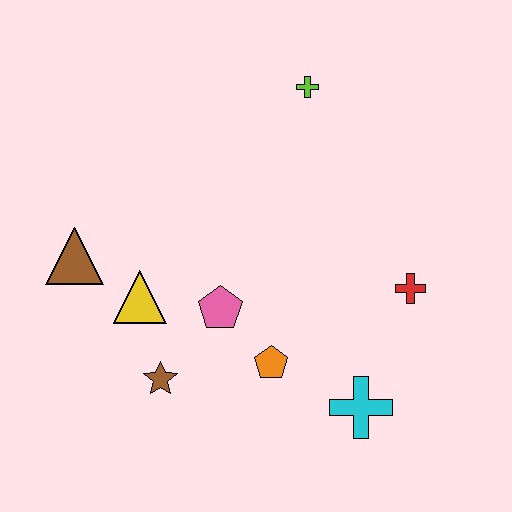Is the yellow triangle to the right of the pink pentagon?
No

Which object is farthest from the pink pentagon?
The lime cross is farthest from the pink pentagon.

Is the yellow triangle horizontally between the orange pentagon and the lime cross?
No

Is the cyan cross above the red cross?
No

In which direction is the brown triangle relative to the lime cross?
The brown triangle is to the left of the lime cross.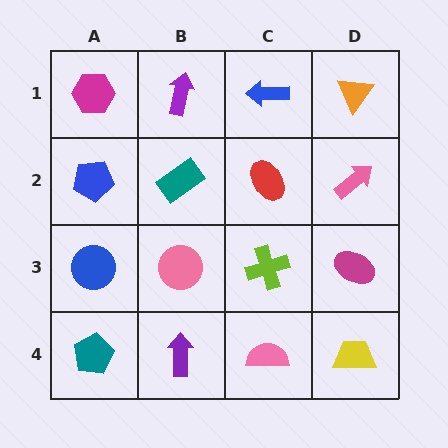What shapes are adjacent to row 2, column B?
A purple arrow (row 1, column B), a pink circle (row 3, column B), a blue pentagon (row 2, column A), a red ellipse (row 2, column C).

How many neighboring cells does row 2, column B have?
4.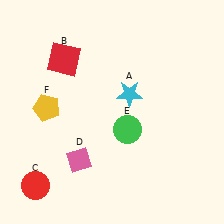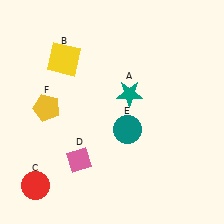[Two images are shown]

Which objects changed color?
A changed from cyan to teal. B changed from red to yellow. E changed from green to teal.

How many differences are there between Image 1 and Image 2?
There are 3 differences between the two images.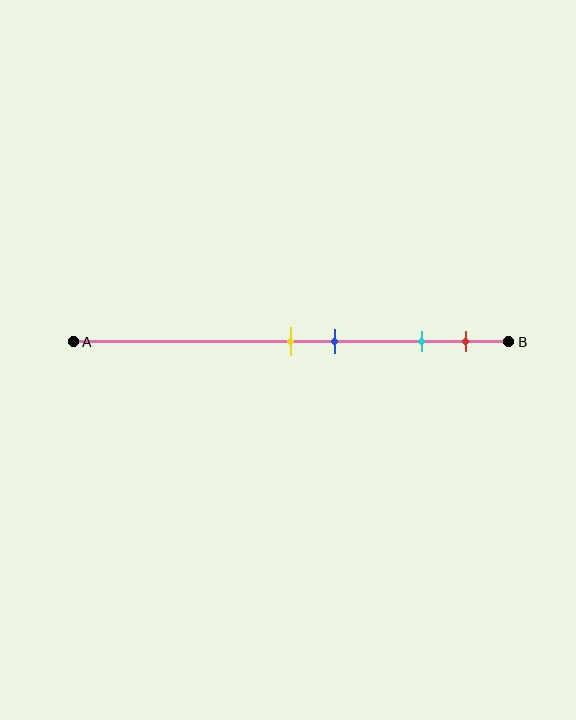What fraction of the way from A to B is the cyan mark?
The cyan mark is approximately 80% (0.8) of the way from A to B.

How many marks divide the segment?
There are 4 marks dividing the segment.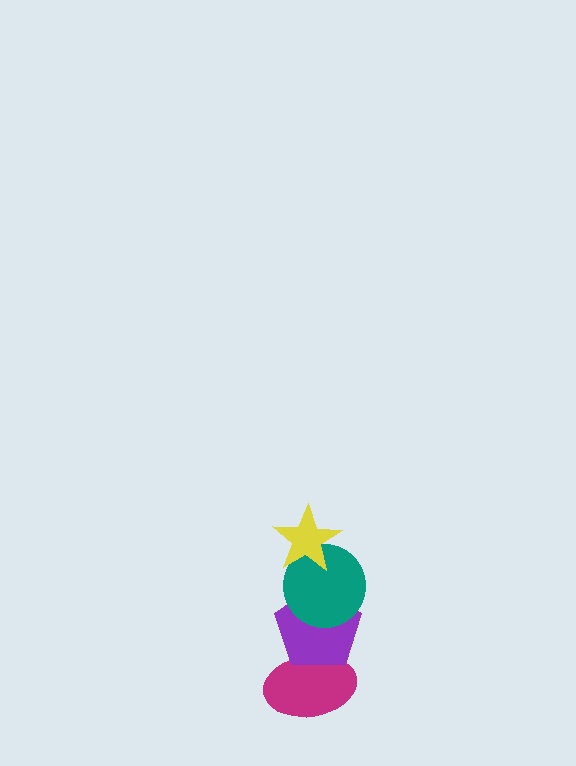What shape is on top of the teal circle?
The yellow star is on top of the teal circle.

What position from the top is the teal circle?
The teal circle is 2nd from the top.